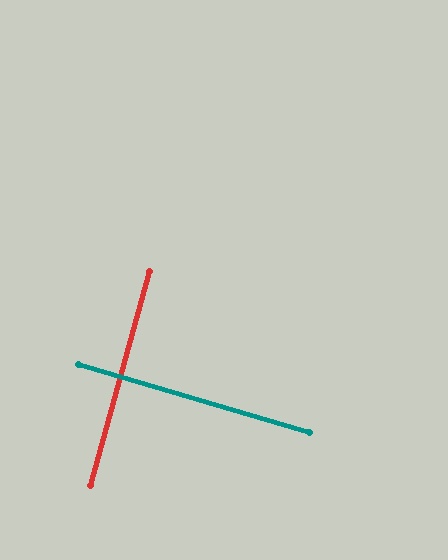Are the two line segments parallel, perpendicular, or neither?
Perpendicular — they meet at approximately 89°.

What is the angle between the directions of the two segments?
Approximately 89 degrees.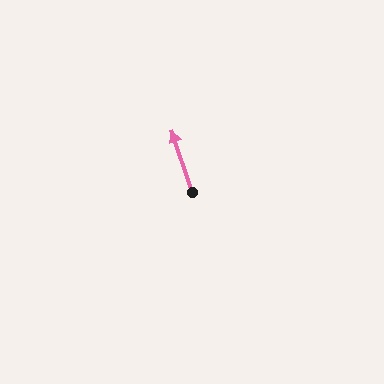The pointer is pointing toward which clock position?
Roughly 11 o'clock.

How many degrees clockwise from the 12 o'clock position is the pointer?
Approximately 342 degrees.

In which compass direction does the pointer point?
North.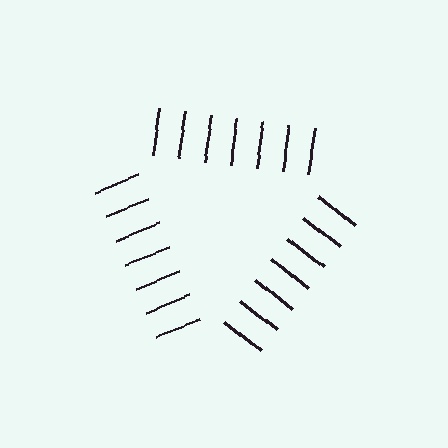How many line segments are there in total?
21 — 7 along each of the 3 edges.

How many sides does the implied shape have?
3 sides — the line-ends trace a triangle.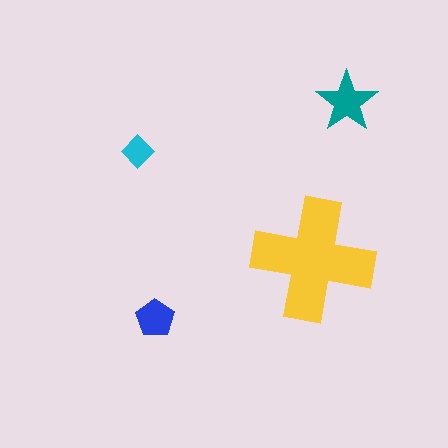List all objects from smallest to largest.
The cyan diamond, the blue pentagon, the teal star, the yellow cross.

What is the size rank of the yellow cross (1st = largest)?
1st.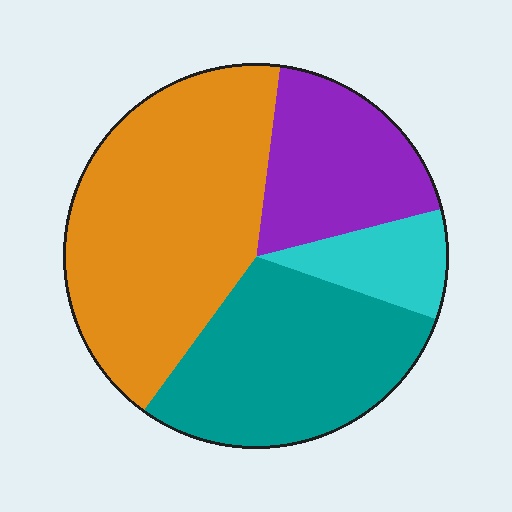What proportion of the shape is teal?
Teal takes up between a sixth and a third of the shape.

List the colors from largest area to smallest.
From largest to smallest: orange, teal, purple, cyan.